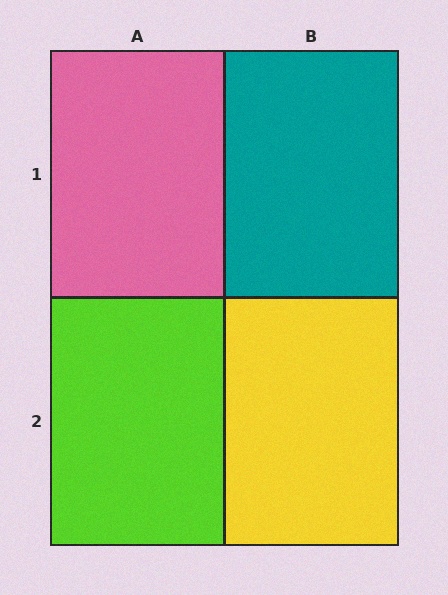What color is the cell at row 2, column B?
Yellow.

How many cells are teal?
1 cell is teal.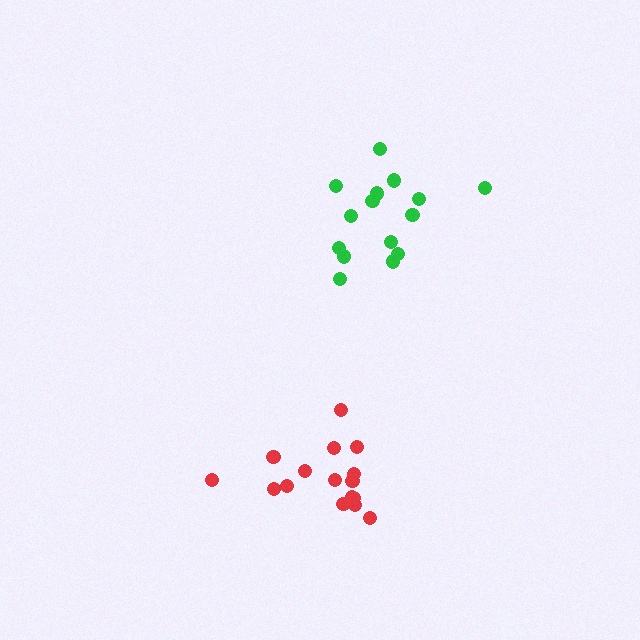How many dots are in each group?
Group 1: 15 dots, Group 2: 16 dots (31 total).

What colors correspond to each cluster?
The clusters are colored: green, red.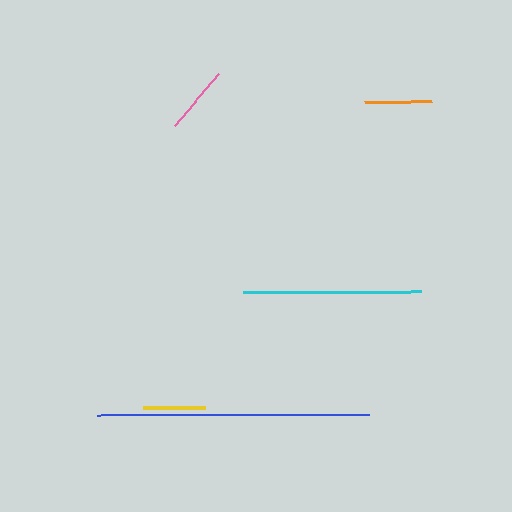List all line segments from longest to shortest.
From longest to shortest: blue, cyan, pink, orange, yellow.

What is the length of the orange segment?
The orange segment is approximately 67 pixels long.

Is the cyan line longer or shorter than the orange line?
The cyan line is longer than the orange line.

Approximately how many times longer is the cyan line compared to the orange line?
The cyan line is approximately 2.7 times the length of the orange line.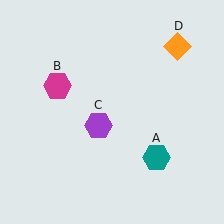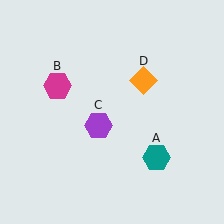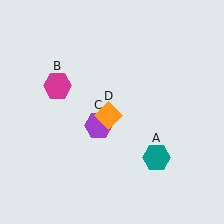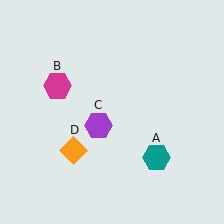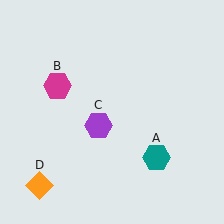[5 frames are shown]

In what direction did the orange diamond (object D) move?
The orange diamond (object D) moved down and to the left.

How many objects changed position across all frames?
1 object changed position: orange diamond (object D).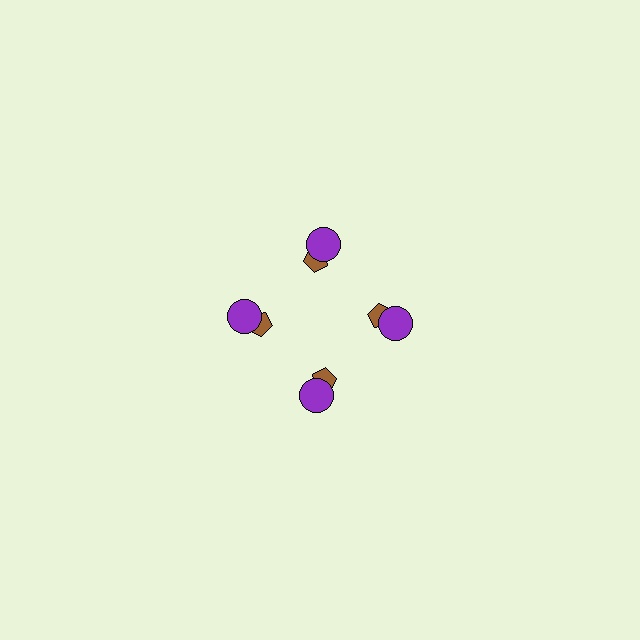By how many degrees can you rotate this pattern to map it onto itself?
The pattern maps onto itself every 90 degrees of rotation.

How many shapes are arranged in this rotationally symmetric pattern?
There are 8 shapes, arranged in 4 groups of 2.